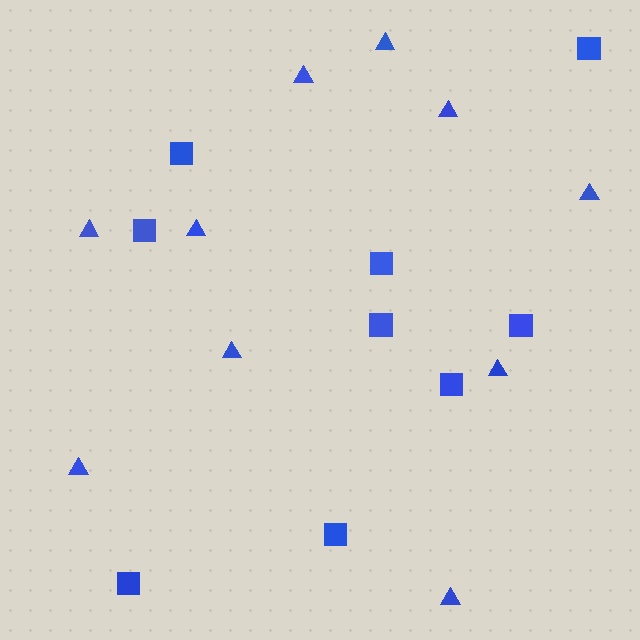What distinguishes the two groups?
There are 2 groups: one group of squares (9) and one group of triangles (10).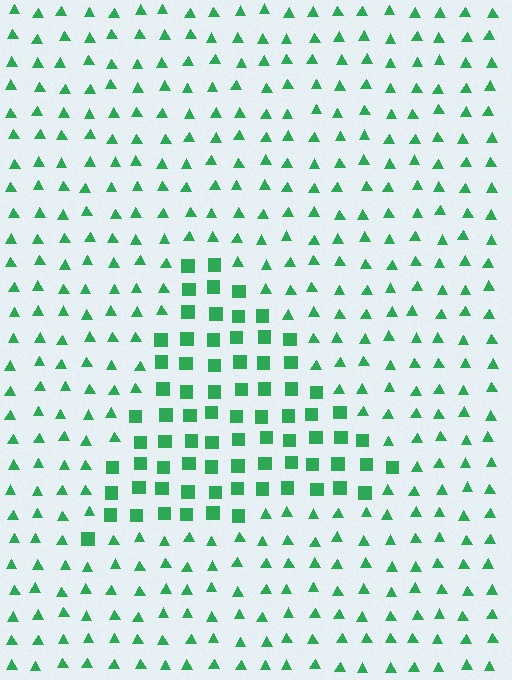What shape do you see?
I see a triangle.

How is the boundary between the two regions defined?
The boundary is defined by a change in element shape: squares inside vs. triangles outside. All elements share the same color and spacing.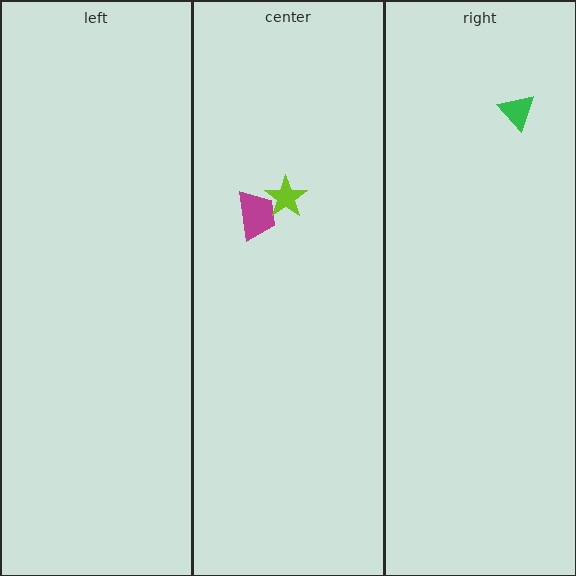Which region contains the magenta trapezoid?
The center region.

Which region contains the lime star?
The center region.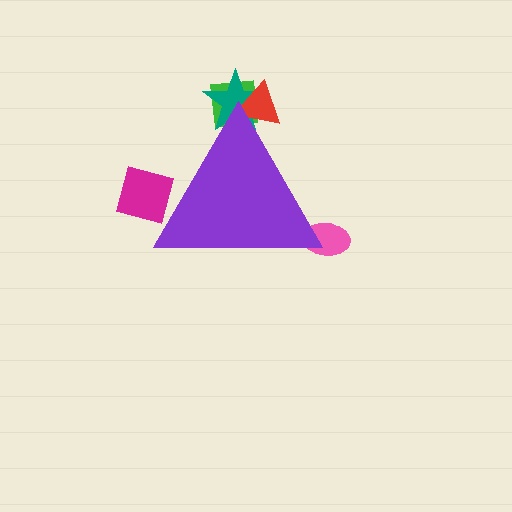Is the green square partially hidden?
Yes, the green square is partially hidden behind the purple triangle.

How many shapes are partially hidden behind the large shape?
5 shapes are partially hidden.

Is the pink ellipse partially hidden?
Yes, the pink ellipse is partially hidden behind the purple triangle.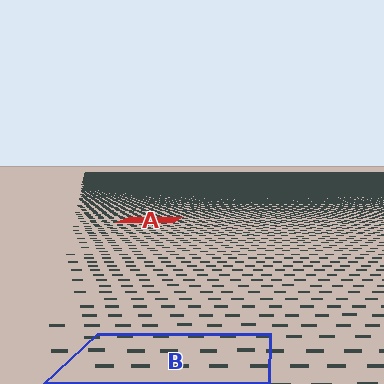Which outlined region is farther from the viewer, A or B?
Region A is farther from the viewer — the texture elements inside it appear smaller and more densely packed.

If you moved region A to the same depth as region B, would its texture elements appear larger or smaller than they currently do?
They would appear larger. At a closer depth, the same texture elements are projected at a bigger on-screen size.